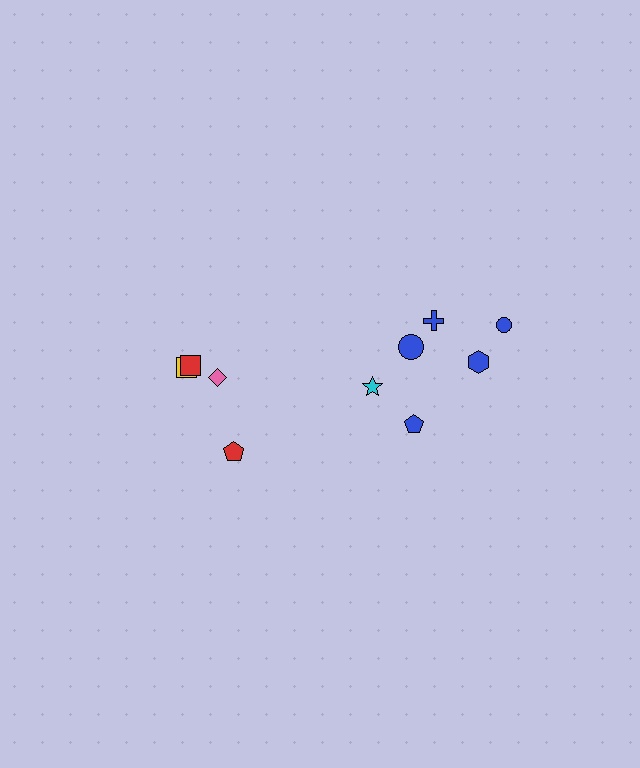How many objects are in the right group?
There are 6 objects.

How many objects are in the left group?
There are 4 objects.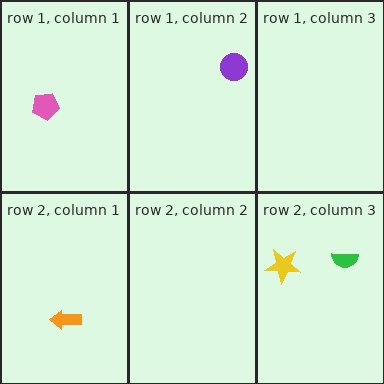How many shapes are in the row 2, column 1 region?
1.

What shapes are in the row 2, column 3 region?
The yellow star, the green semicircle.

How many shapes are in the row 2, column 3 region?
2.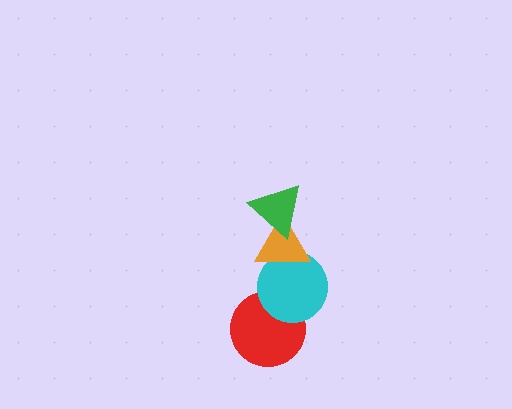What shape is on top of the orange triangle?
The green triangle is on top of the orange triangle.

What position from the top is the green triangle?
The green triangle is 1st from the top.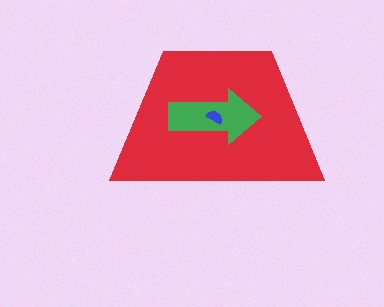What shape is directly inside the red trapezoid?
The green arrow.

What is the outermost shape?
The red trapezoid.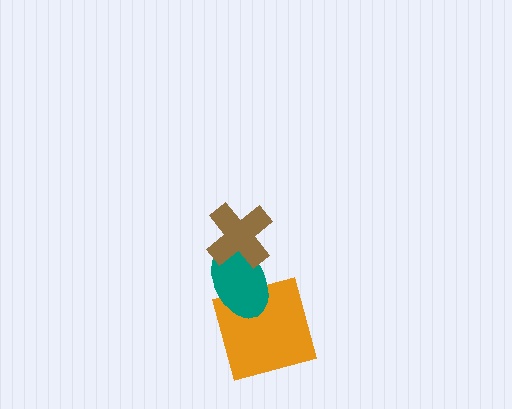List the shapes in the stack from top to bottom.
From top to bottom: the brown cross, the teal ellipse, the orange square.